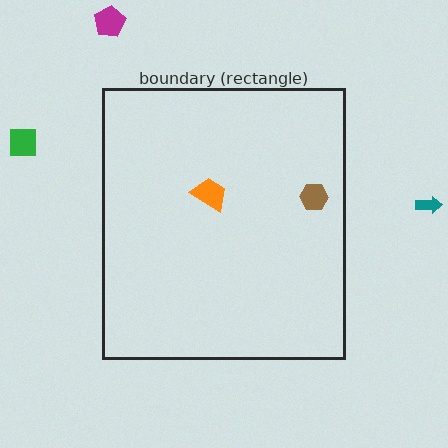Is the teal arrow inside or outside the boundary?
Outside.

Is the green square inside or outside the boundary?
Outside.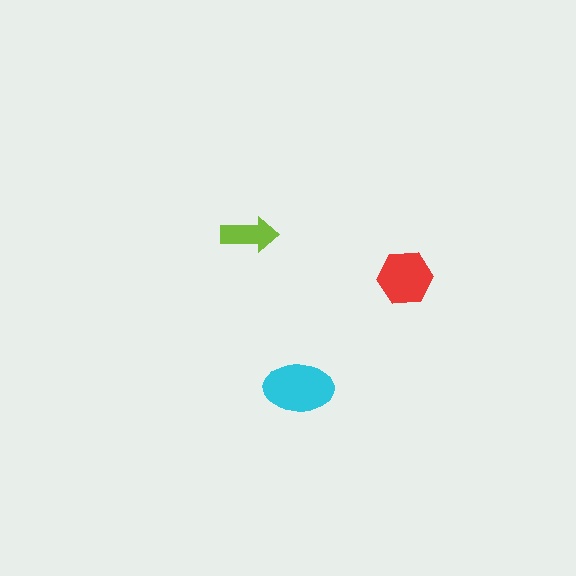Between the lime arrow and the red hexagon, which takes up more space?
The red hexagon.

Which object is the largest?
The cyan ellipse.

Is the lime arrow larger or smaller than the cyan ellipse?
Smaller.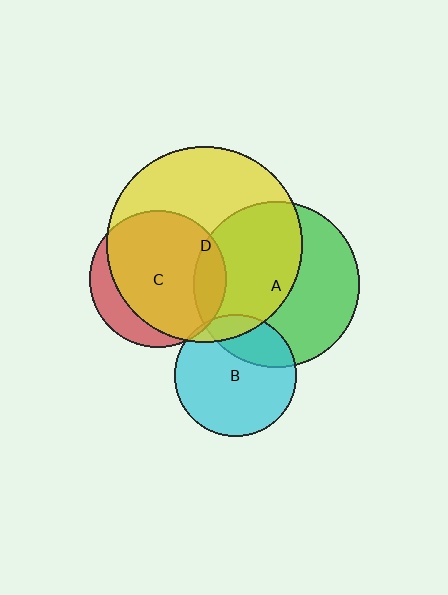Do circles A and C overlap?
Yes.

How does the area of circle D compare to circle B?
Approximately 2.6 times.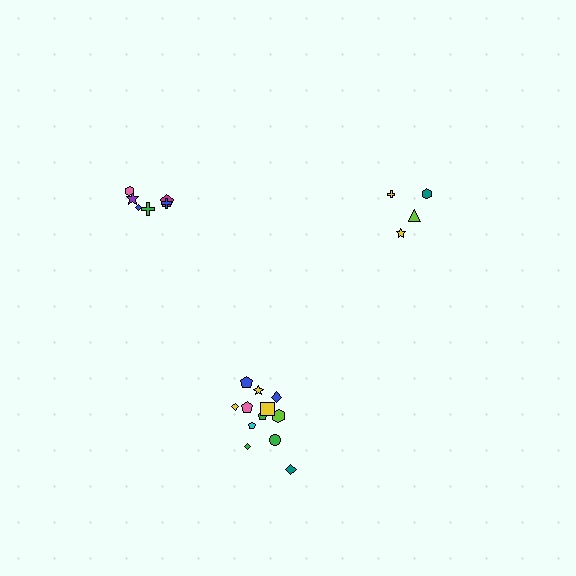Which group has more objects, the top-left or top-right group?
The top-left group.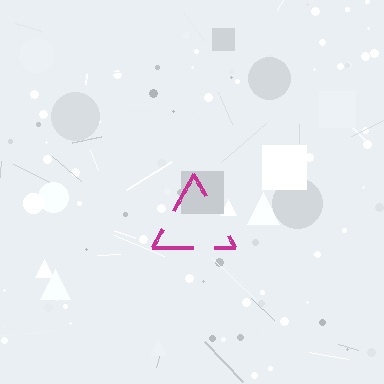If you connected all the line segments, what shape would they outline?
They would outline a triangle.